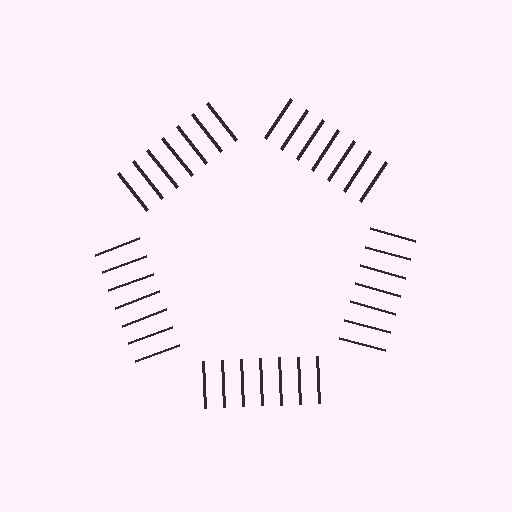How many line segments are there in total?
35 — 7 along each of the 5 edges.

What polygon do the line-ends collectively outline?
An illusory pentagon — the line segments terminate on its edges but no continuous stroke is drawn.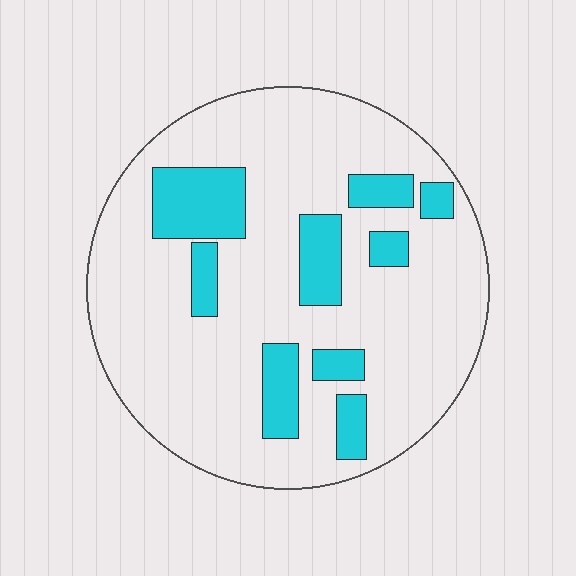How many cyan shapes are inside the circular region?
9.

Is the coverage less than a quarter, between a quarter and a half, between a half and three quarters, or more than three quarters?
Less than a quarter.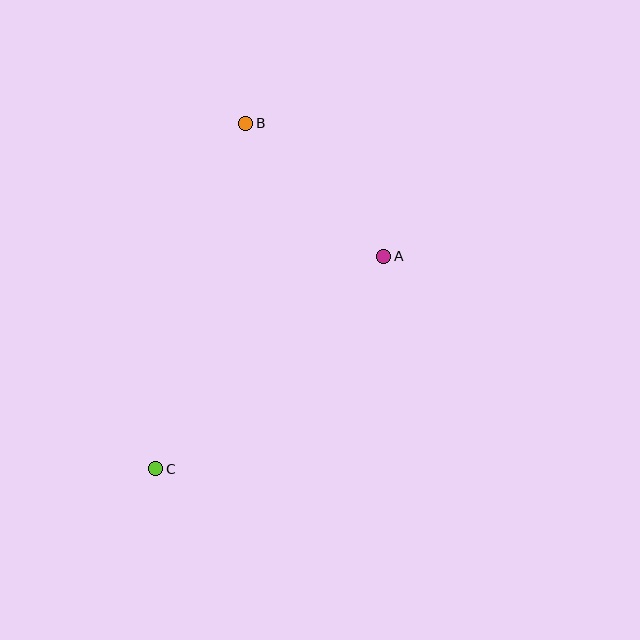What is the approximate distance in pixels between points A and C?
The distance between A and C is approximately 312 pixels.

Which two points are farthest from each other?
Points B and C are farthest from each other.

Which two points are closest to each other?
Points A and B are closest to each other.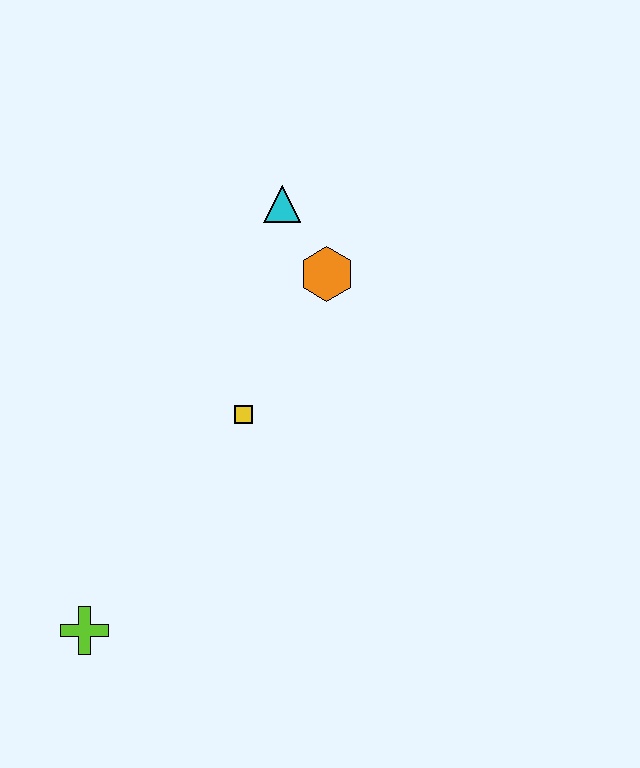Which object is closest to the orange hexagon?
The cyan triangle is closest to the orange hexagon.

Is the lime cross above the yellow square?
No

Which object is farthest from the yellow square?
The lime cross is farthest from the yellow square.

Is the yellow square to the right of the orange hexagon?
No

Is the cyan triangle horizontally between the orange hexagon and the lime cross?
Yes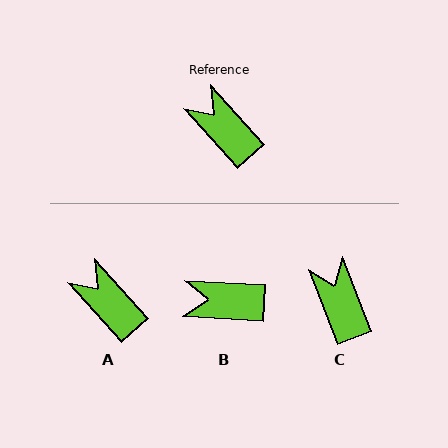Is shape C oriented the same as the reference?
No, it is off by about 21 degrees.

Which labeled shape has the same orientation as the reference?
A.